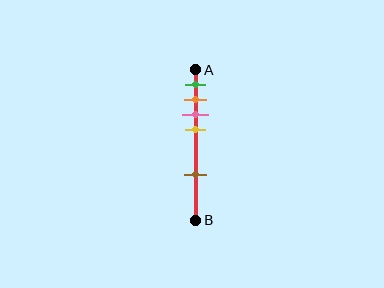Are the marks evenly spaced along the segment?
No, the marks are not evenly spaced.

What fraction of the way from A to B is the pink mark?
The pink mark is approximately 30% (0.3) of the way from A to B.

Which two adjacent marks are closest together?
The orange and pink marks are the closest adjacent pair.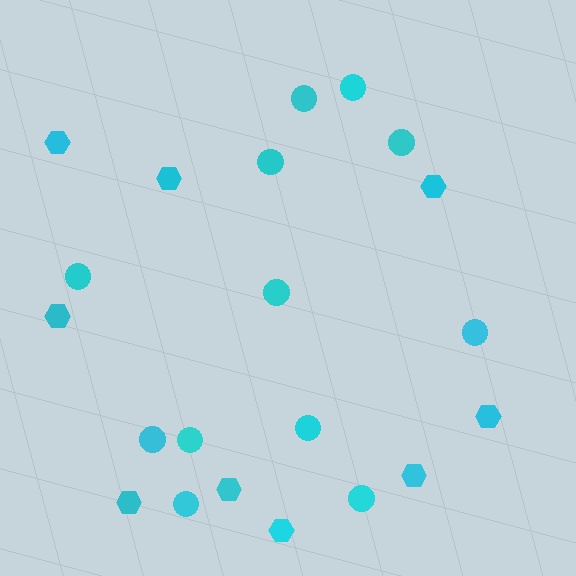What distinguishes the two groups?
There are 2 groups: one group of circles (12) and one group of hexagons (9).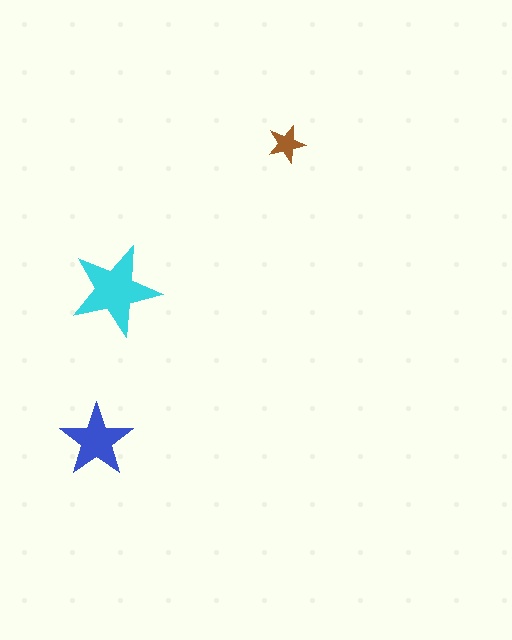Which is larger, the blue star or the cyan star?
The cyan one.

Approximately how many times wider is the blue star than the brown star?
About 2 times wider.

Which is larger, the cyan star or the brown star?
The cyan one.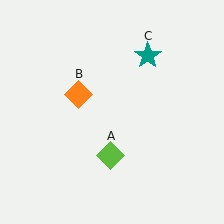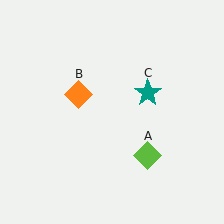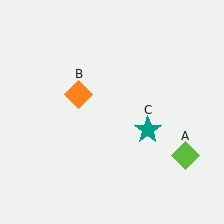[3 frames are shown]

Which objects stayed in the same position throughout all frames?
Orange diamond (object B) remained stationary.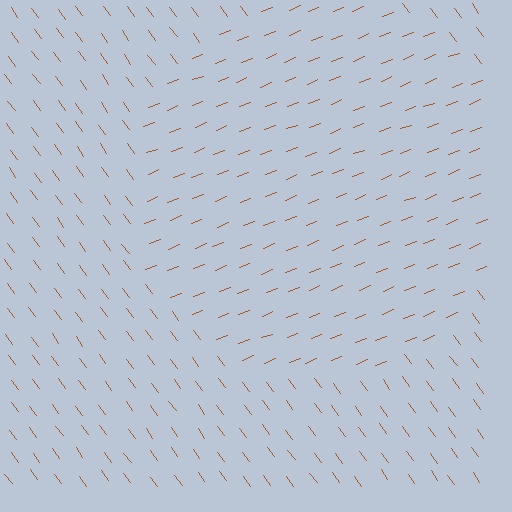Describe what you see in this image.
The image is filled with small brown line segments. A circle region in the image has lines oriented differently from the surrounding lines, creating a visible texture boundary.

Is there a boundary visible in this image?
Yes, there is a texture boundary formed by a change in line orientation.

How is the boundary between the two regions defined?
The boundary is defined purely by a change in line orientation (approximately 75 degrees difference). All lines are the same color and thickness.